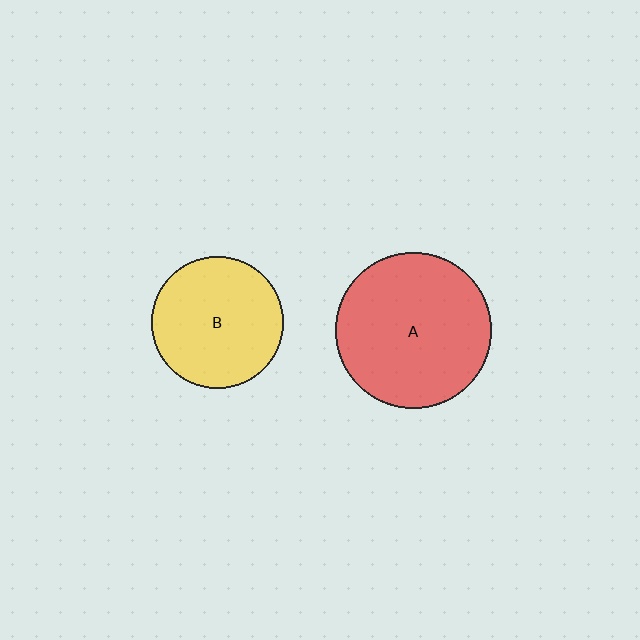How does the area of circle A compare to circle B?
Approximately 1.4 times.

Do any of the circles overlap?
No, none of the circles overlap.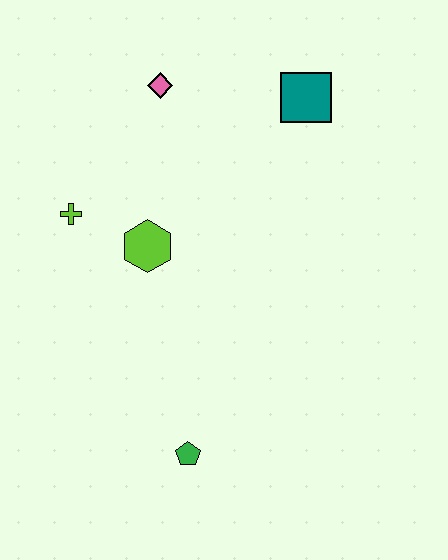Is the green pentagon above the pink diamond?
No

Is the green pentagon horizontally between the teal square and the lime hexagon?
Yes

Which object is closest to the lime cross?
The lime hexagon is closest to the lime cross.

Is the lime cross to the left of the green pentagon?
Yes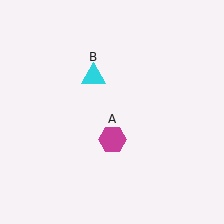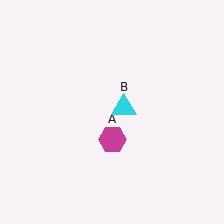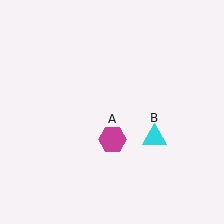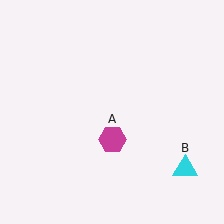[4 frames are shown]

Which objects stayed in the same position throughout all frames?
Magenta hexagon (object A) remained stationary.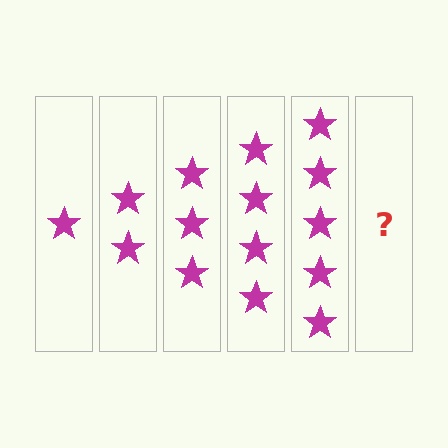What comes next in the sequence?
The next element should be 6 stars.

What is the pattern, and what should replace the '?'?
The pattern is that each step adds one more star. The '?' should be 6 stars.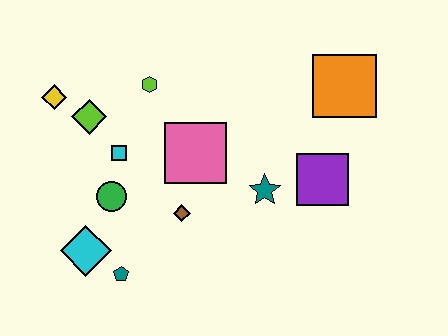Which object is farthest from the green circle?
The orange square is farthest from the green circle.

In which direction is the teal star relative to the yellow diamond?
The teal star is to the right of the yellow diamond.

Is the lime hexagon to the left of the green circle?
No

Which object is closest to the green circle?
The cyan square is closest to the green circle.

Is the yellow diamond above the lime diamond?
Yes